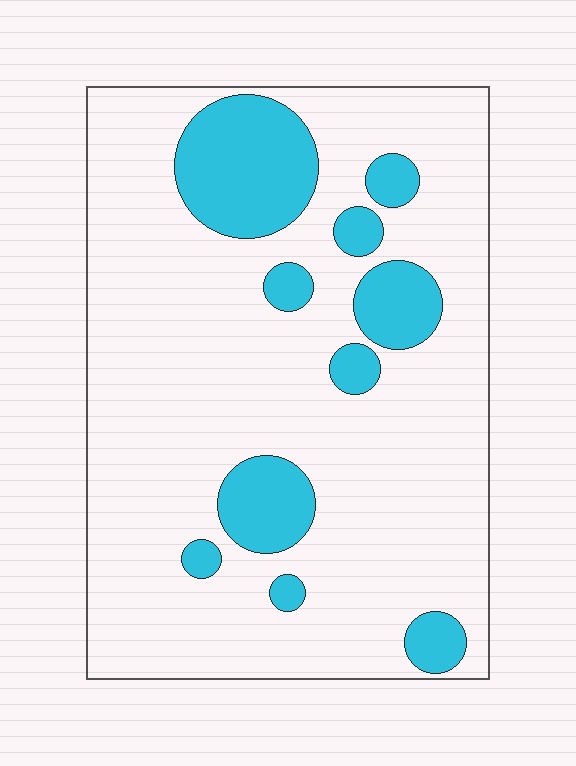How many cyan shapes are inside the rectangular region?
10.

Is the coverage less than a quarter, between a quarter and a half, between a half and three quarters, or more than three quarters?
Less than a quarter.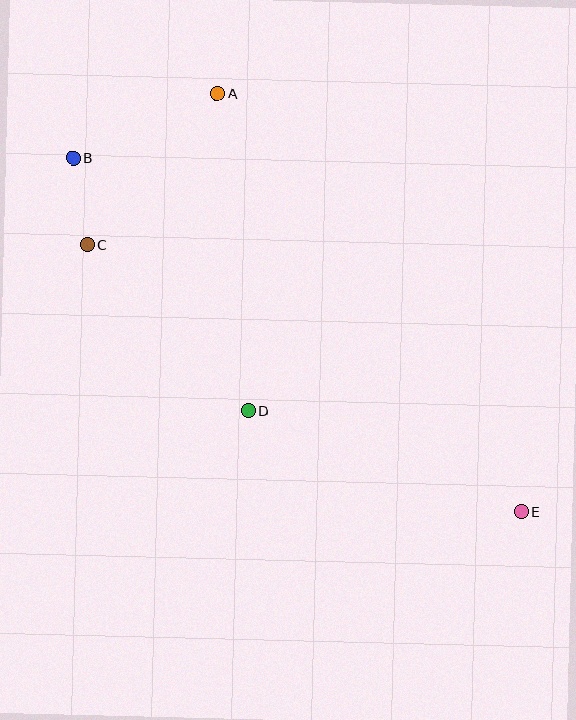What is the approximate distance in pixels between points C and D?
The distance between C and D is approximately 231 pixels.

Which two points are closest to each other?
Points B and C are closest to each other.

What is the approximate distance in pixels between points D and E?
The distance between D and E is approximately 292 pixels.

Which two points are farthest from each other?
Points B and E are farthest from each other.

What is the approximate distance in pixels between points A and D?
The distance between A and D is approximately 319 pixels.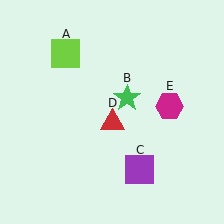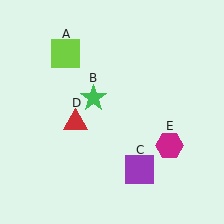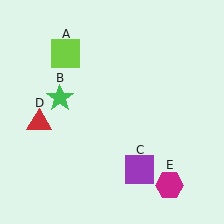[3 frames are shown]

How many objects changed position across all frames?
3 objects changed position: green star (object B), red triangle (object D), magenta hexagon (object E).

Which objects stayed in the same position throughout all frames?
Lime square (object A) and purple square (object C) remained stationary.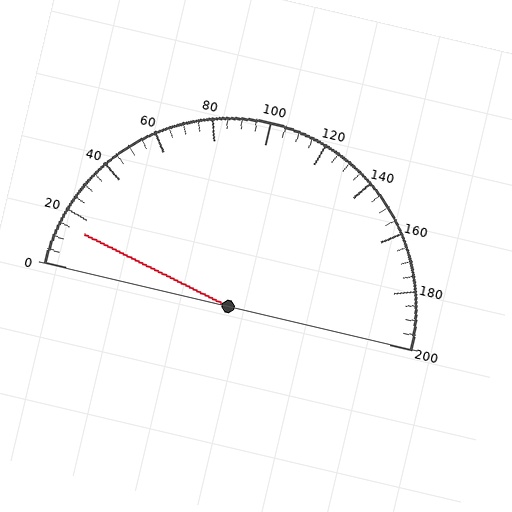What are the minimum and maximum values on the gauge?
The gauge ranges from 0 to 200.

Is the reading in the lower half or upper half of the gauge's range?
The reading is in the lower half of the range (0 to 200).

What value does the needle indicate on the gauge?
The needle indicates approximately 15.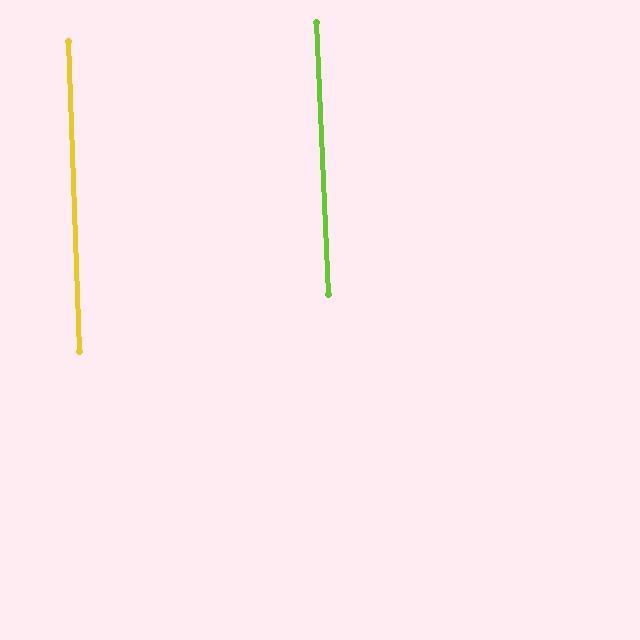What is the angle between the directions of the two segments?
Approximately 0 degrees.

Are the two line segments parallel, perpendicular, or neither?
Parallel — their directions differ by only 0.5°.